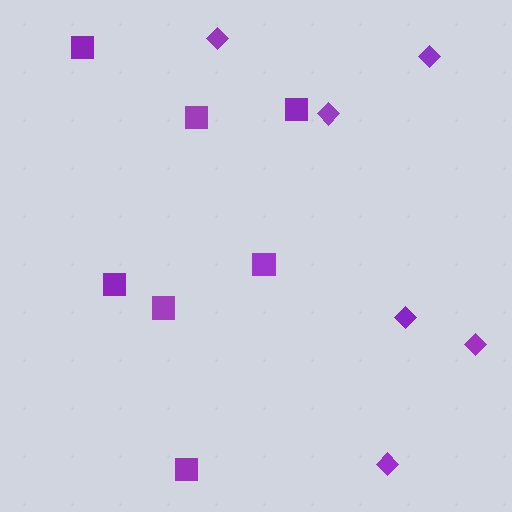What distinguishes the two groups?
There are 2 groups: one group of squares (7) and one group of diamonds (6).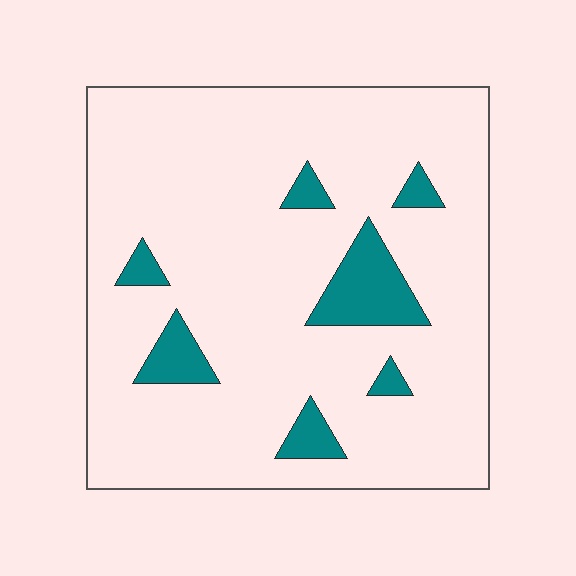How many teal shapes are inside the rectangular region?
7.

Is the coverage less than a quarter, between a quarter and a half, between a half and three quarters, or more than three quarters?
Less than a quarter.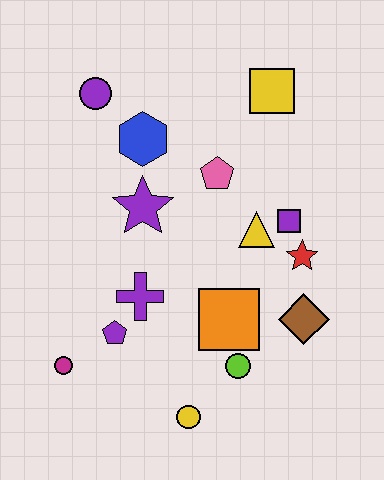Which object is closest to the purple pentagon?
The purple cross is closest to the purple pentagon.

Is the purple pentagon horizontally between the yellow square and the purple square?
No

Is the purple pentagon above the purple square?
No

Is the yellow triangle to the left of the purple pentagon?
No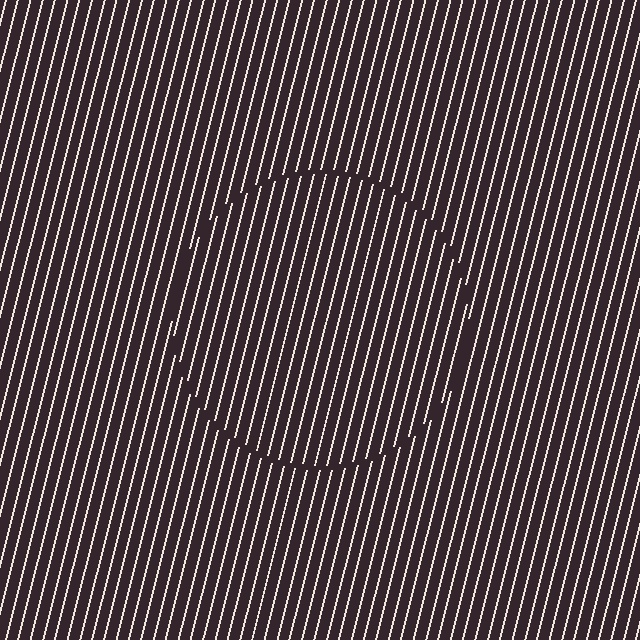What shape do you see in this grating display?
An illusory circle. The interior of the shape contains the same grating, shifted by half a period — the contour is defined by the phase discontinuity where line-ends from the inner and outer gratings abut.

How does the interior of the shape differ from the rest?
The interior of the shape contains the same grating, shifted by half a period — the contour is defined by the phase discontinuity where line-ends from the inner and outer gratings abut.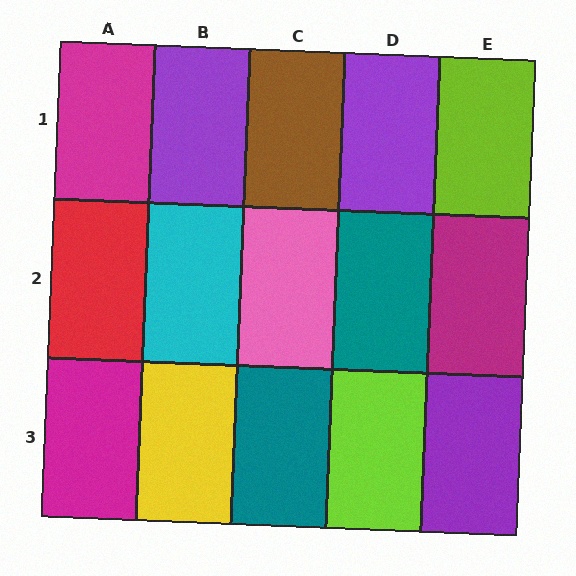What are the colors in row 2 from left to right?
Red, cyan, pink, teal, magenta.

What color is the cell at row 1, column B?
Purple.